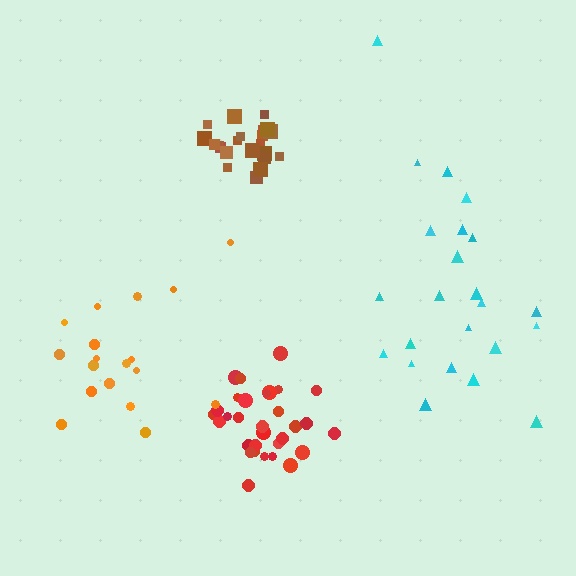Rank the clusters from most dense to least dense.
brown, red, orange, cyan.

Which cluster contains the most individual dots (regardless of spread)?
Red (31).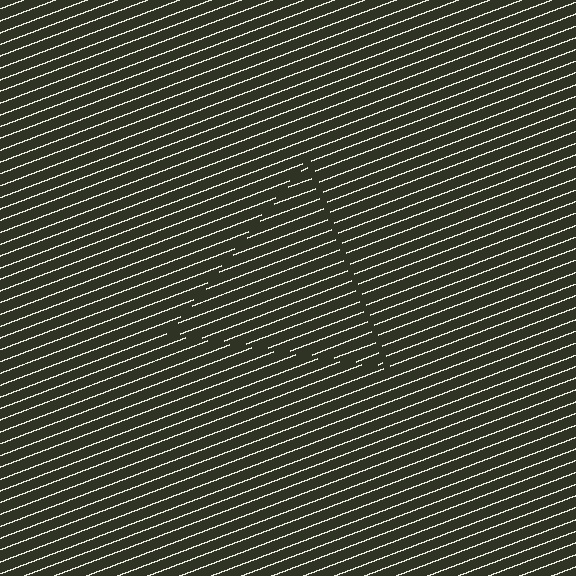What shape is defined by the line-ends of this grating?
An illusory triangle. The interior of the shape contains the same grating, shifted by half a period — the contour is defined by the phase discontinuity where line-ends from the inner and outer gratings abut.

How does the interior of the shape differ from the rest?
The interior of the shape contains the same grating, shifted by half a period — the contour is defined by the phase discontinuity where line-ends from the inner and outer gratings abut.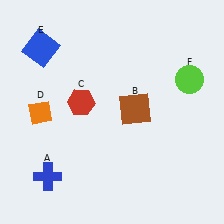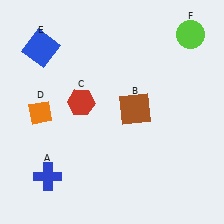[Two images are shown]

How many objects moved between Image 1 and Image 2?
1 object moved between the two images.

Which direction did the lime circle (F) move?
The lime circle (F) moved up.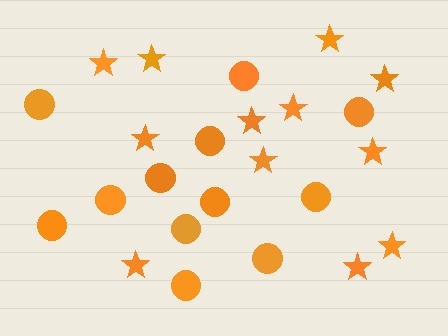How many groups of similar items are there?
There are 2 groups: one group of stars (12) and one group of circles (12).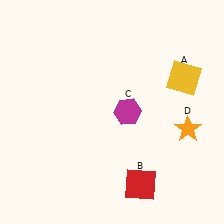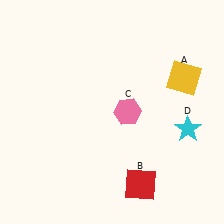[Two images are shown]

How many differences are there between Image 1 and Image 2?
There are 2 differences between the two images.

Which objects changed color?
C changed from magenta to pink. D changed from orange to cyan.